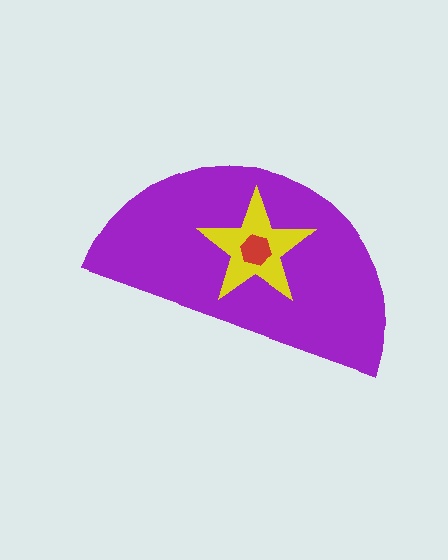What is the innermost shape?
The red hexagon.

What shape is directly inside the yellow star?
The red hexagon.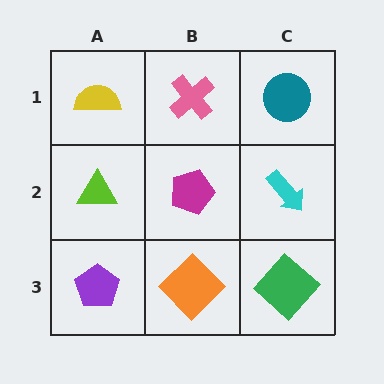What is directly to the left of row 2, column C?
A magenta pentagon.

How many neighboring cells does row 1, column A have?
2.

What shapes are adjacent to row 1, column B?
A magenta pentagon (row 2, column B), a yellow semicircle (row 1, column A), a teal circle (row 1, column C).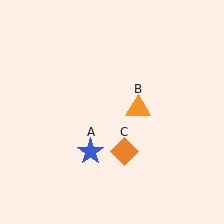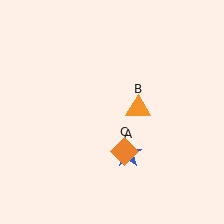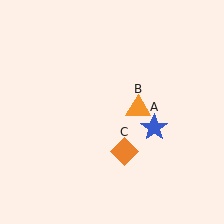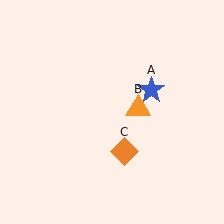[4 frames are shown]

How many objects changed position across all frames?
1 object changed position: blue star (object A).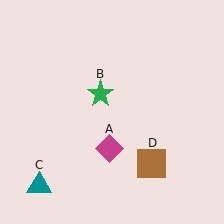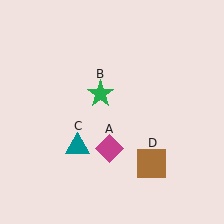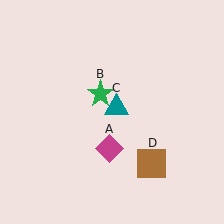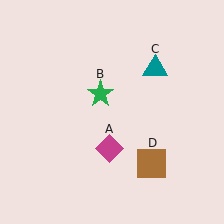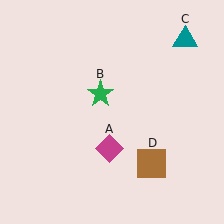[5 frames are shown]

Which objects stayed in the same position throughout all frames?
Magenta diamond (object A) and green star (object B) and brown square (object D) remained stationary.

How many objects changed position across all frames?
1 object changed position: teal triangle (object C).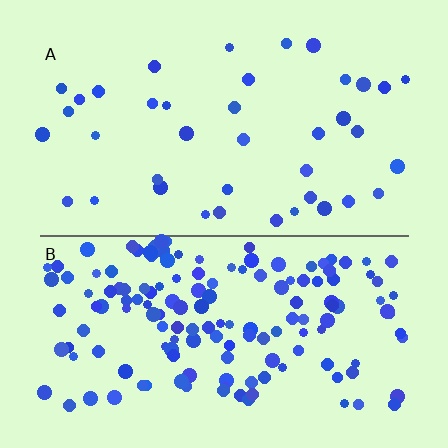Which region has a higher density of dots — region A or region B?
B (the bottom).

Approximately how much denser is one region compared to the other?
Approximately 3.8× — region B over region A.